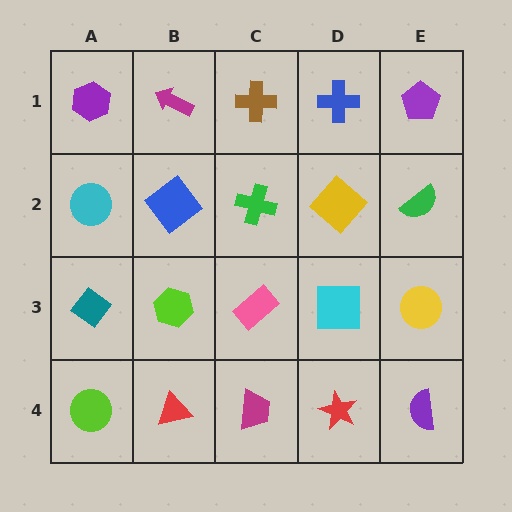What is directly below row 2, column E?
A yellow circle.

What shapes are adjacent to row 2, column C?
A brown cross (row 1, column C), a pink rectangle (row 3, column C), a blue diamond (row 2, column B), a yellow diamond (row 2, column D).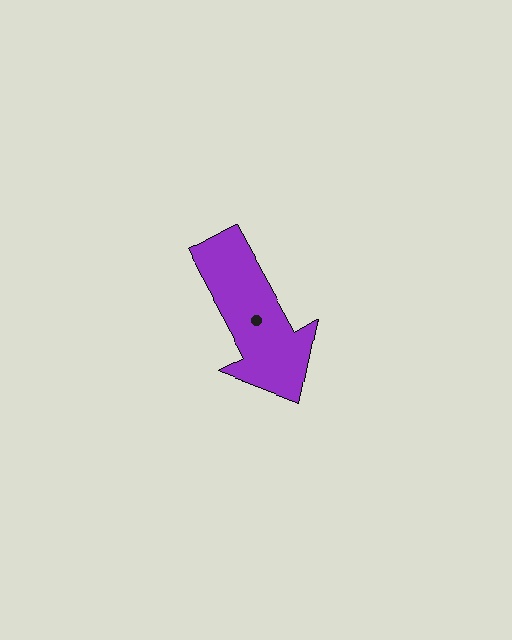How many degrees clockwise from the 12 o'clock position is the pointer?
Approximately 151 degrees.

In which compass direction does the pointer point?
Southeast.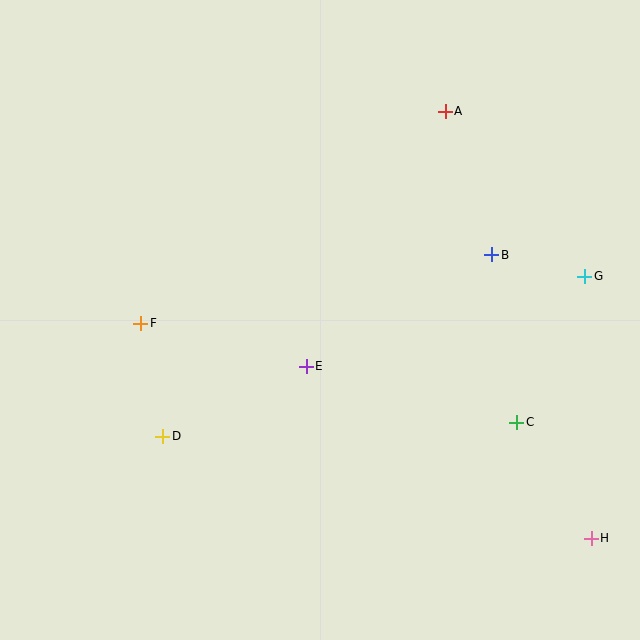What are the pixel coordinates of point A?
Point A is at (445, 111).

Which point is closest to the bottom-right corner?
Point H is closest to the bottom-right corner.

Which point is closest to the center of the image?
Point E at (306, 366) is closest to the center.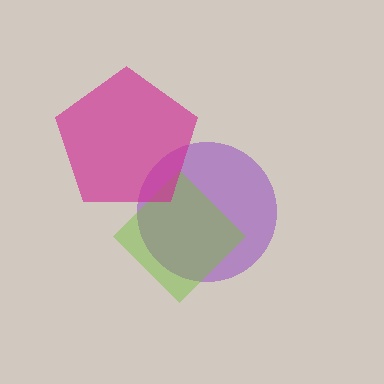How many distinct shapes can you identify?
There are 3 distinct shapes: a purple circle, a lime diamond, a magenta pentagon.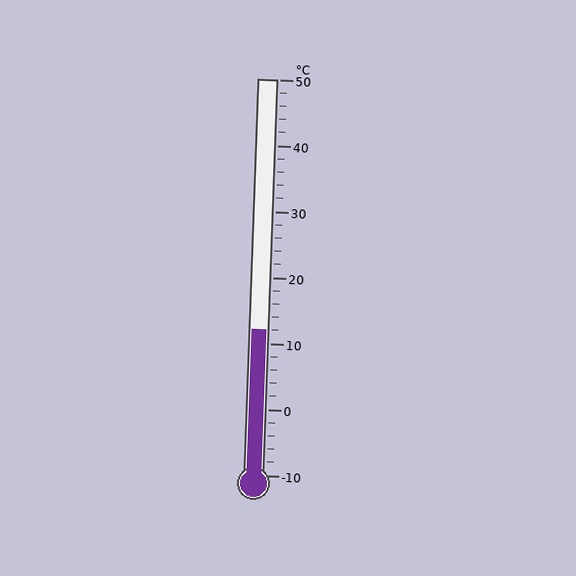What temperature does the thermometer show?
The thermometer shows approximately 12°C.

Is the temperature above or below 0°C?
The temperature is above 0°C.